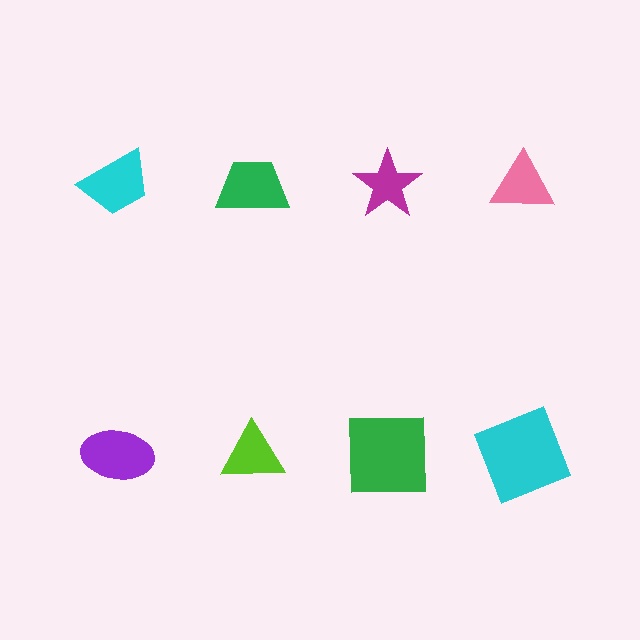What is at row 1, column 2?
A green trapezoid.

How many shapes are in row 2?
4 shapes.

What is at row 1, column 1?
A cyan trapezoid.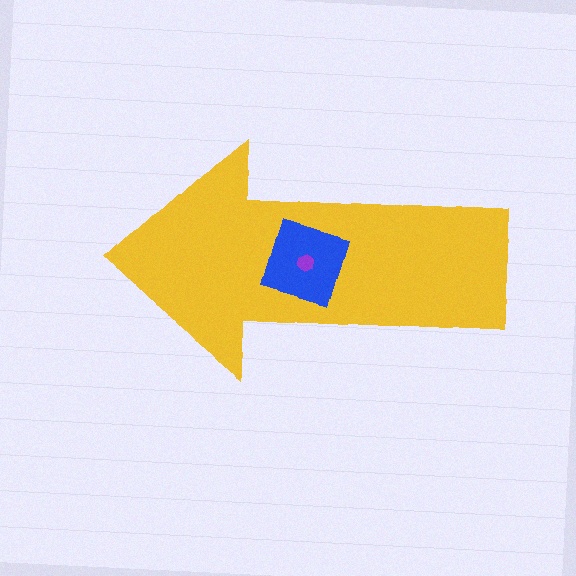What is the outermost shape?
The yellow arrow.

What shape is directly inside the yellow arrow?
The blue square.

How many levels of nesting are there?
3.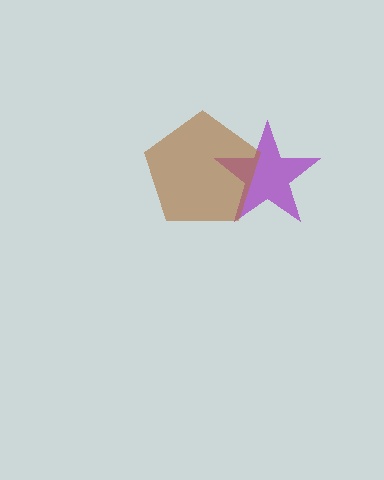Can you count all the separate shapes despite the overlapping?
Yes, there are 2 separate shapes.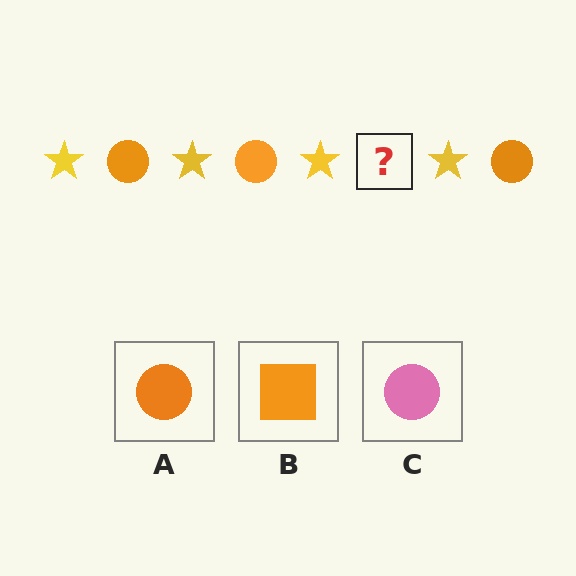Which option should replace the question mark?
Option A.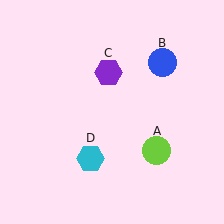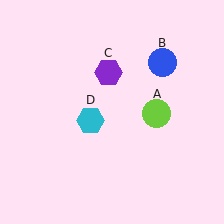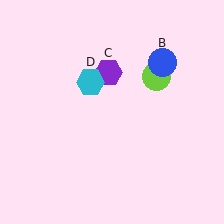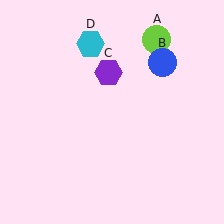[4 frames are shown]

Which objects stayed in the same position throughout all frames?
Blue circle (object B) and purple hexagon (object C) remained stationary.